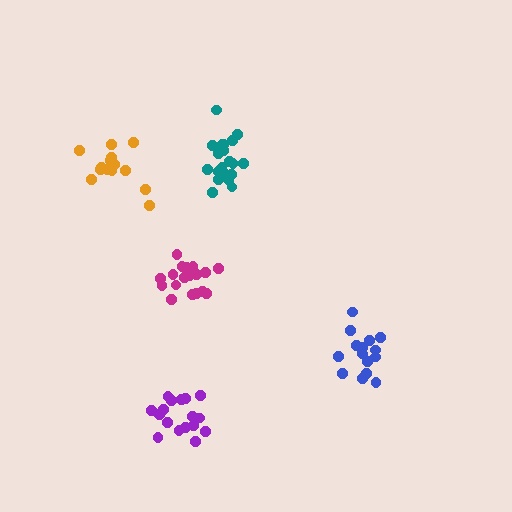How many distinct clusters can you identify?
There are 5 distinct clusters.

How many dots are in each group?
Group 1: 17 dots, Group 2: 14 dots, Group 3: 20 dots, Group 4: 18 dots, Group 5: 17 dots (86 total).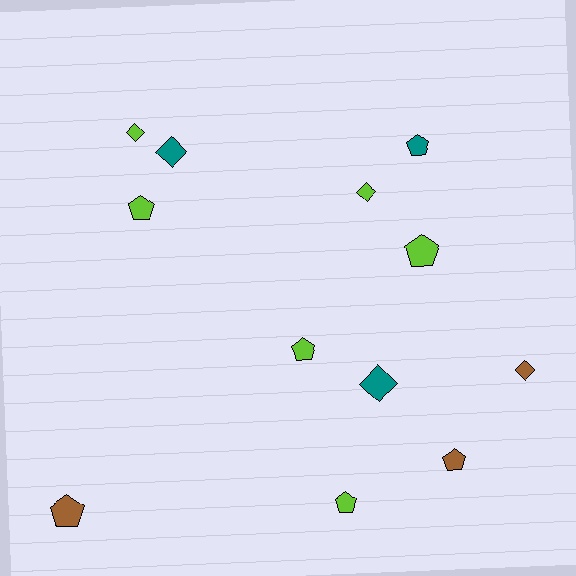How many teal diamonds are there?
There are 2 teal diamonds.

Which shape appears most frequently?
Pentagon, with 7 objects.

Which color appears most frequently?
Lime, with 6 objects.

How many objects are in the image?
There are 12 objects.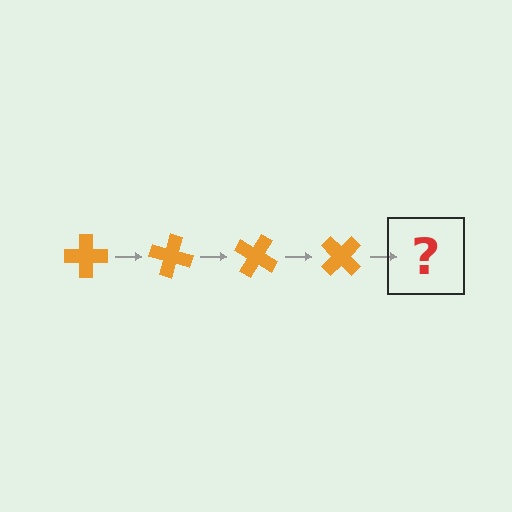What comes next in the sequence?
The next element should be an orange cross rotated 60 degrees.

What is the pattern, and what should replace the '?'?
The pattern is that the cross rotates 15 degrees each step. The '?' should be an orange cross rotated 60 degrees.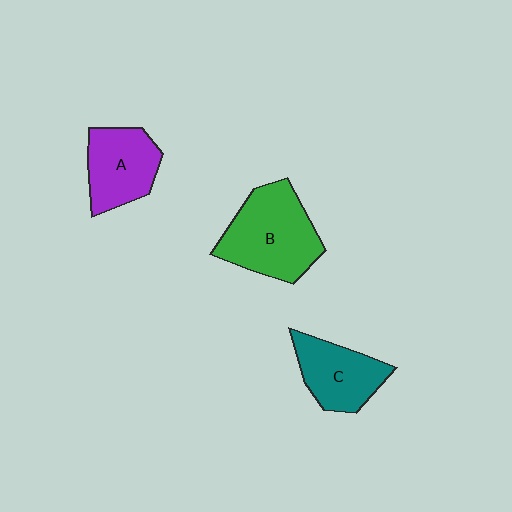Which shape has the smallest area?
Shape C (teal).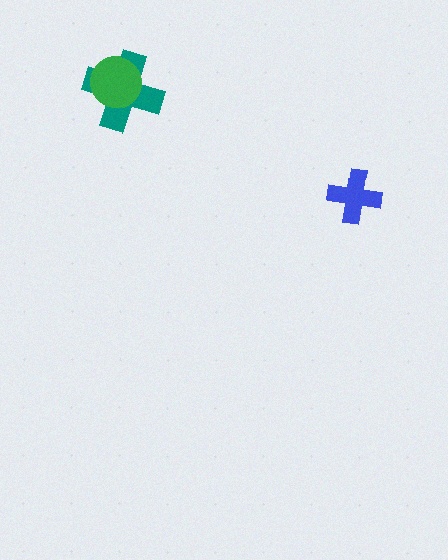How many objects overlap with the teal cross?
1 object overlaps with the teal cross.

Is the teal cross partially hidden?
Yes, it is partially covered by another shape.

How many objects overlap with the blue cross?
0 objects overlap with the blue cross.